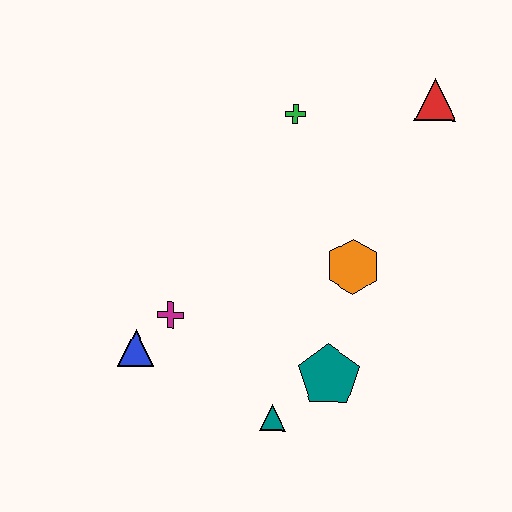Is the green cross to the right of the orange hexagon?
No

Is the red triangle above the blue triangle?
Yes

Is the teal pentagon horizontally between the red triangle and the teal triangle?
Yes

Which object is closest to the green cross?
The red triangle is closest to the green cross.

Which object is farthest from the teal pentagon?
The red triangle is farthest from the teal pentagon.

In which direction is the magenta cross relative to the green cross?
The magenta cross is below the green cross.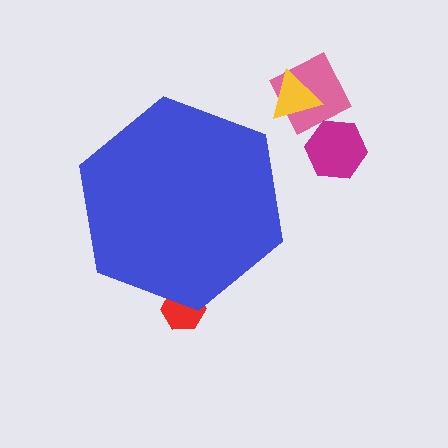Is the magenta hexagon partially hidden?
No, the magenta hexagon is fully visible.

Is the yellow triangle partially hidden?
No, the yellow triangle is fully visible.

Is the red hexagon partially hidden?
Yes, the red hexagon is partially hidden behind the blue hexagon.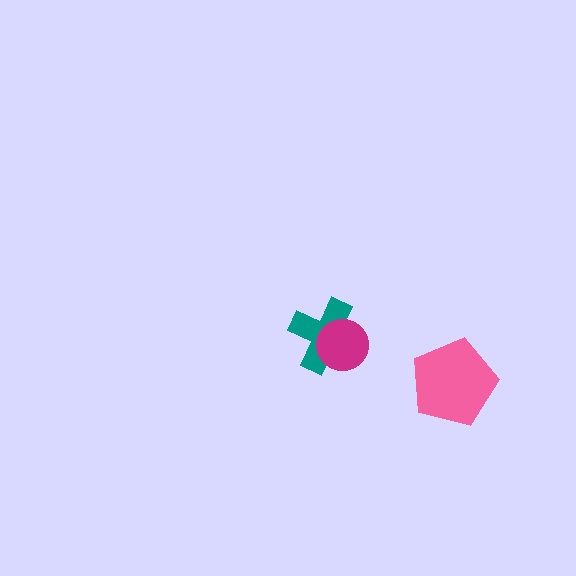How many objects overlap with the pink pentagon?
0 objects overlap with the pink pentagon.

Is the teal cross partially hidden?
Yes, it is partially covered by another shape.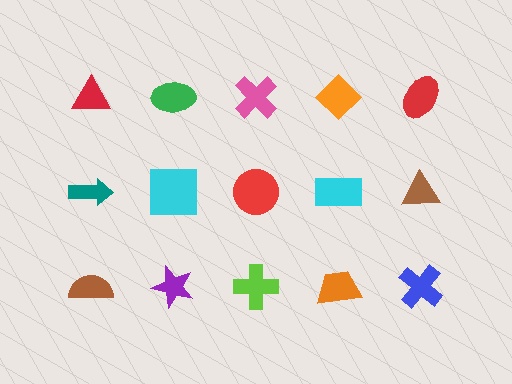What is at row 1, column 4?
An orange diamond.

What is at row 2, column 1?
A teal arrow.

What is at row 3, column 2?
A purple star.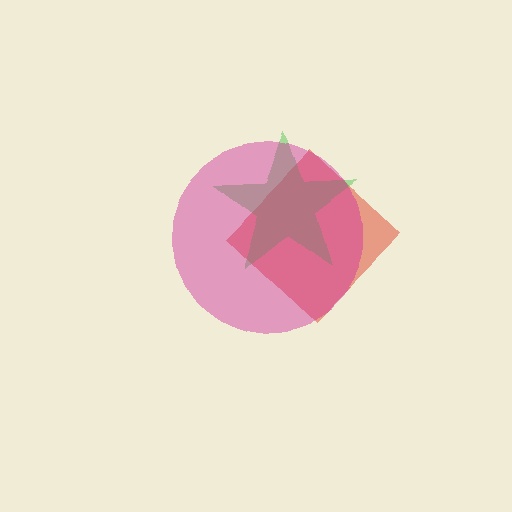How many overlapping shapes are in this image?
There are 3 overlapping shapes in the image.